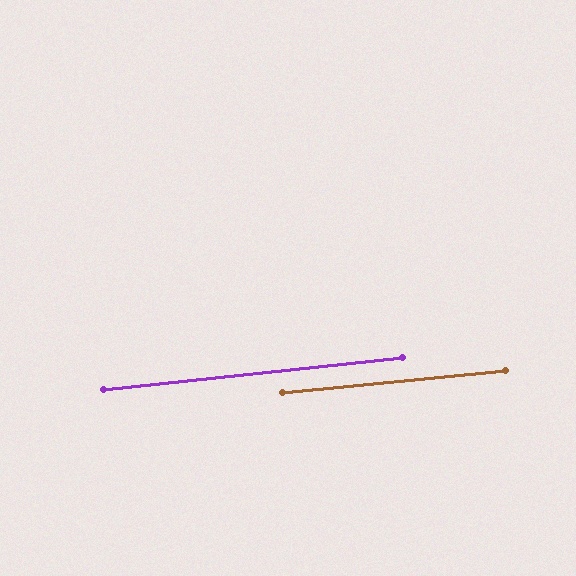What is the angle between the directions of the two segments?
Approximately 0 degrees.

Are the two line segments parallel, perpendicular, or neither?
Parallel — their directions differ by only 0.4°.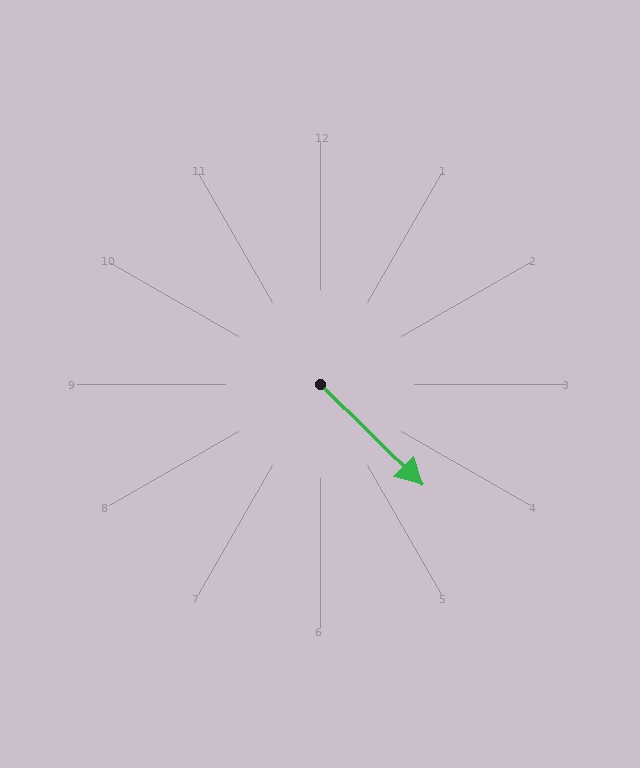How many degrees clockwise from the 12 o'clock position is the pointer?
Approximately 135 degrees.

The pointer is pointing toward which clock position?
Roughly 4 o'clock.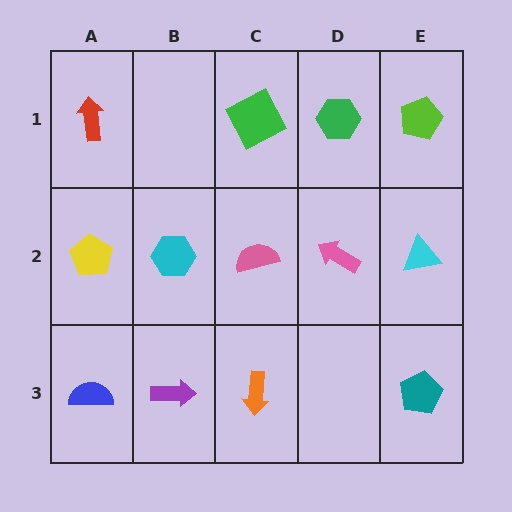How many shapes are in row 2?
5 shapes.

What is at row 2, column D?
A pink arrow.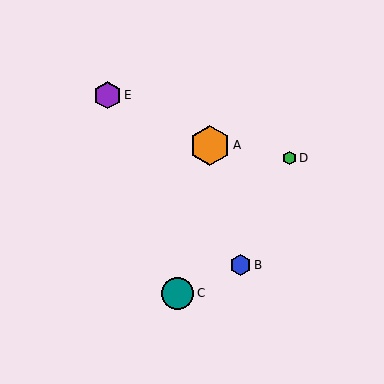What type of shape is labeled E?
Shape E is a purple hexagon.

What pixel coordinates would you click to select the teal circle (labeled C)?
Click at (178, 293) to select the teal circle C.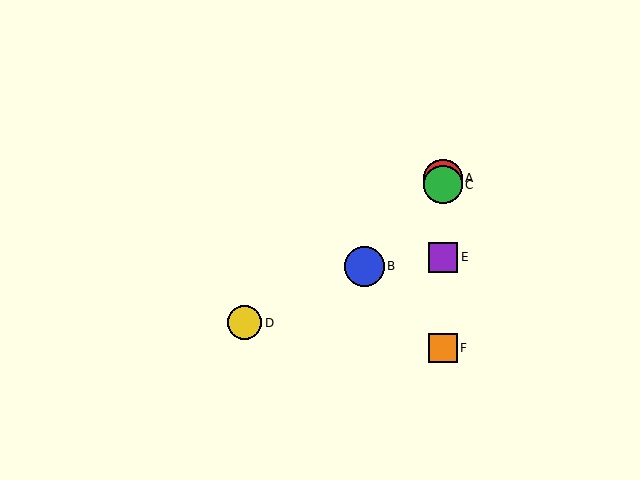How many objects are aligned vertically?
4 objects (A, C, E, F) are aligned vertically.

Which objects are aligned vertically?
Objects A, C, E, F are aligned vertically.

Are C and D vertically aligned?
No, C is at x≈443 and D is at x≈245.